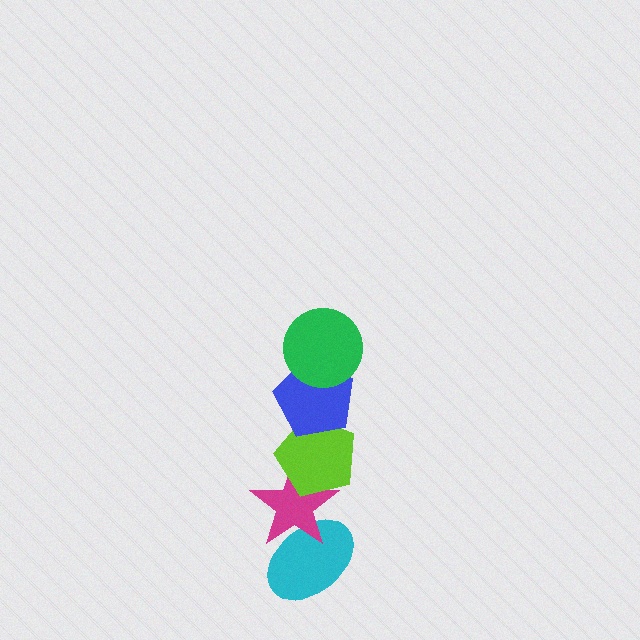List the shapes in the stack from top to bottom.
From top to bottom: the green circle, the blue pentagon, the lime pentagon, the magenta star, the cyan ellipse.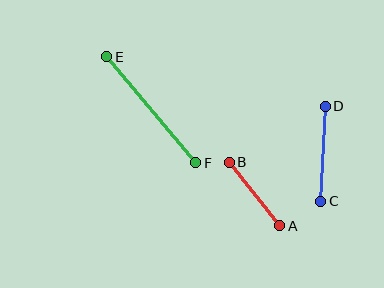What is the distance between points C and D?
The distance is approximately 95 pixels.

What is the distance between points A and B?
The distance is approximately 81 pixels.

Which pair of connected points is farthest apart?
Points E and F are farthest apart.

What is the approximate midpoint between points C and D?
The midpoint is at approximately (323, 154) pixels.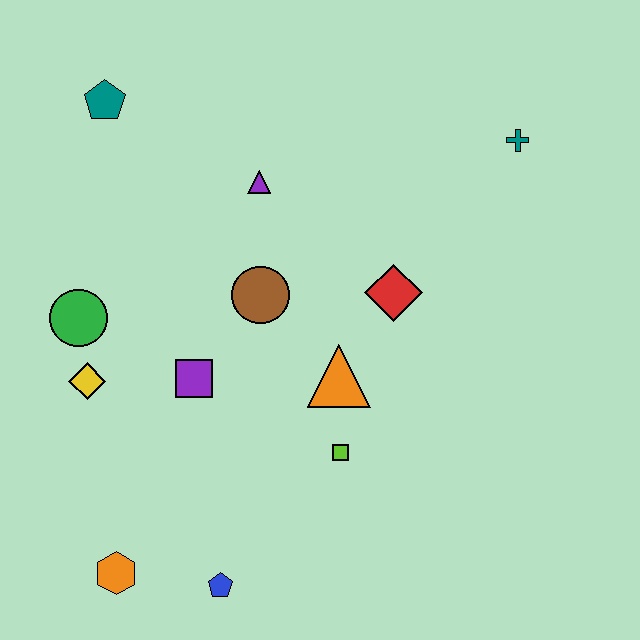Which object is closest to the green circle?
The yellow diamond is closest to the green circle.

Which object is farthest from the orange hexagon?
The teal cross is farthest from the orange hexagon.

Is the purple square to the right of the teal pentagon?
Yes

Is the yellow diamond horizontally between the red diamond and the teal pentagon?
No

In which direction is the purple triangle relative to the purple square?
The purple triangle is above the purple square.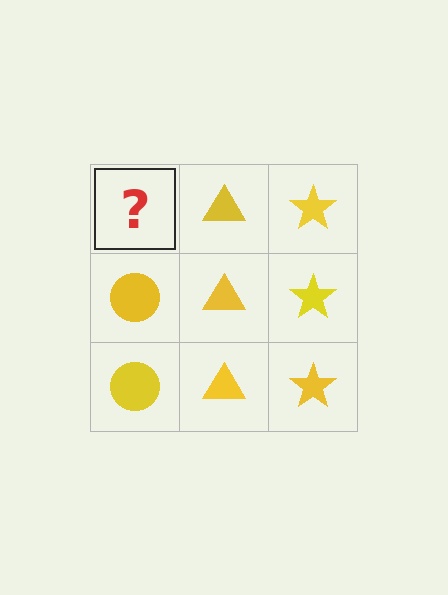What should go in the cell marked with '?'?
The missing cell should contain a yellow circle.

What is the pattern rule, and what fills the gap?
The rule is that each column has a consistent shape. The gap should be filled with a yellow circle.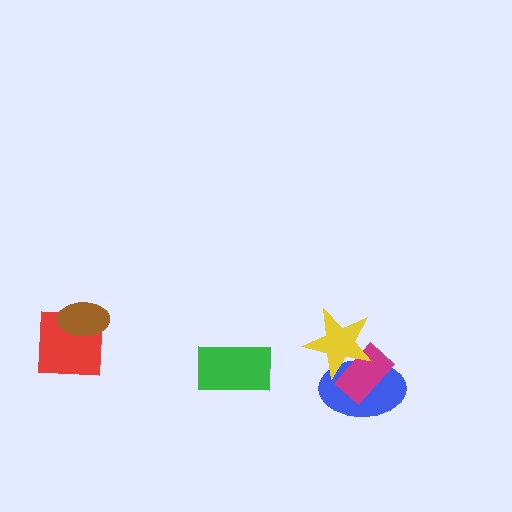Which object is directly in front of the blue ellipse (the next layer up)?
The magenta rectangle is directly in front of the blue ellipse.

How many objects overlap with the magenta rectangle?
2 objects overlap with the magenta rectangle.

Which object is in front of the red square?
The brown ellipse is in front of the red square.